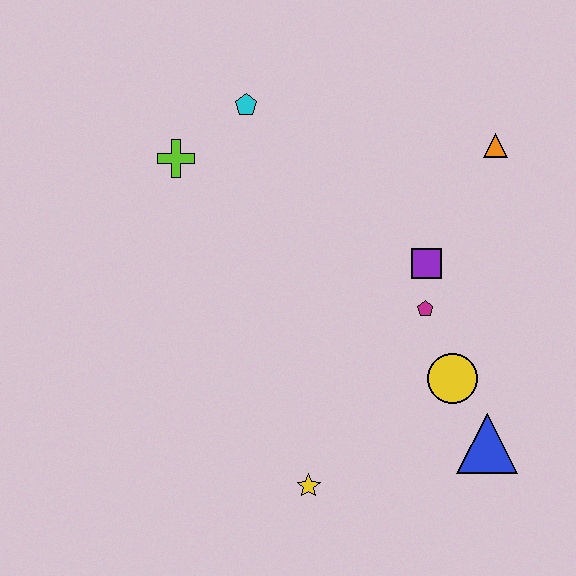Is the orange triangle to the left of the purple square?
No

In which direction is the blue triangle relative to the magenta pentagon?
The blue triangle is below the magenta pentagon.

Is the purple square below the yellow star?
No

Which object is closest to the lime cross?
The cyan pentagon is closest to the lime cross.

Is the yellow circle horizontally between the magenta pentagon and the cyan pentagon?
No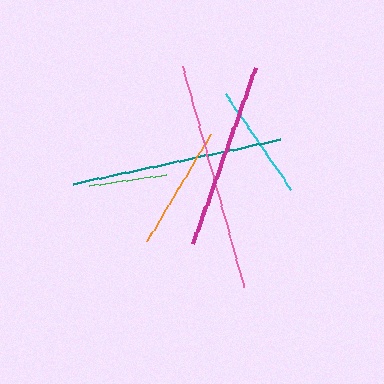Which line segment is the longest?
The pink line is the longest at approximately 230 pixels.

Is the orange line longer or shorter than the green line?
The orange line is longer than the green line.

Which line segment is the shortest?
The green line is the shortest at approximately 77 pixels.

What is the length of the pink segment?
The pink segment is approximately 230 pixels long.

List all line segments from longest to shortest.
From longest to shortest: pink, teal, magenta, orange, cyan, green.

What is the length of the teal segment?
The teal segment is approximately 212 pixels long.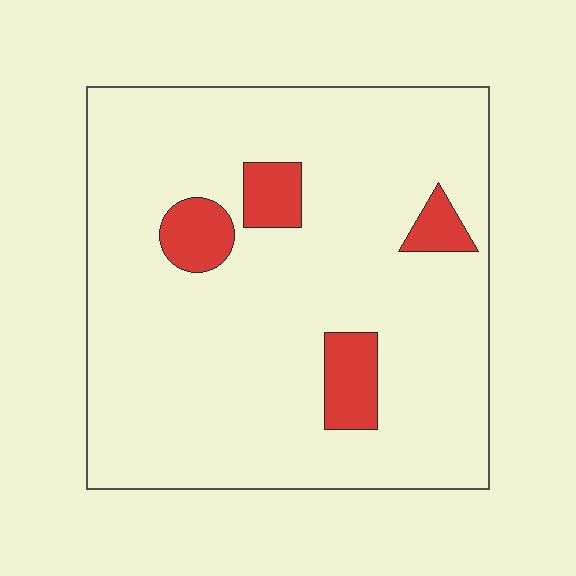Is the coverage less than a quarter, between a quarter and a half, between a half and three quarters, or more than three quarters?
Less than a quarter.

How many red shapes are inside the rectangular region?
4.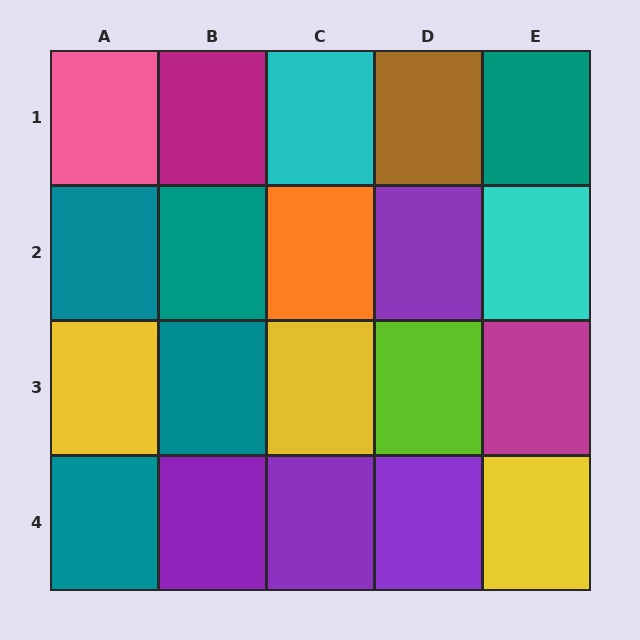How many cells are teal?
5 cells are teal.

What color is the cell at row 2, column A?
Teal.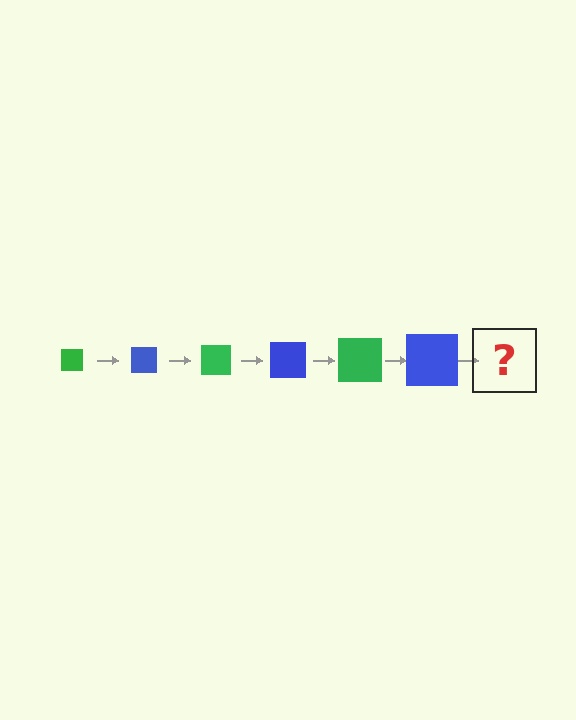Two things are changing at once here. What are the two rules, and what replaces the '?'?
The two rules are that the square grows larger each step and the color cycles through green and blue. The '?' should be a green square, larger than the previous one.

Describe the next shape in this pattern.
It should be a green square, larger than the previous one.